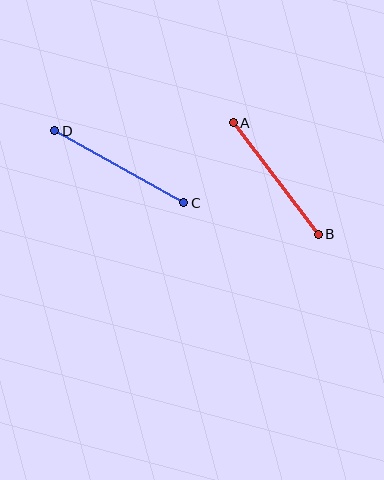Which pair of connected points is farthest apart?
Points C and D are farthest apart.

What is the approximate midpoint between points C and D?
The midpoint is at approximately (119, 167) pixels.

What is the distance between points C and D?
The distance is approximately 147 pixels.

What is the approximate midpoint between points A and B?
The midpoint is at approximately (276, 179) pixels.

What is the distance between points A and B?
The distance is approximately 140 pixels.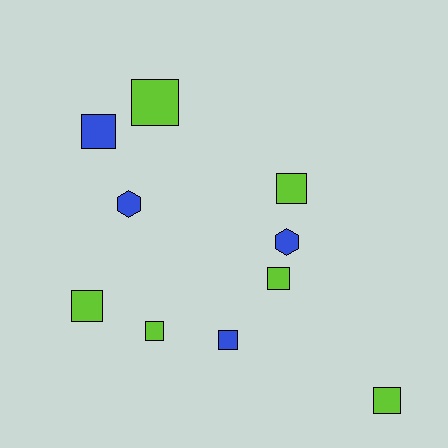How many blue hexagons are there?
There are 2 blue hexagons.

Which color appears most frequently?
Lime, with 6 objects.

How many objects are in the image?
There are 10 objects.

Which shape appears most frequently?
Square, with 8 objects.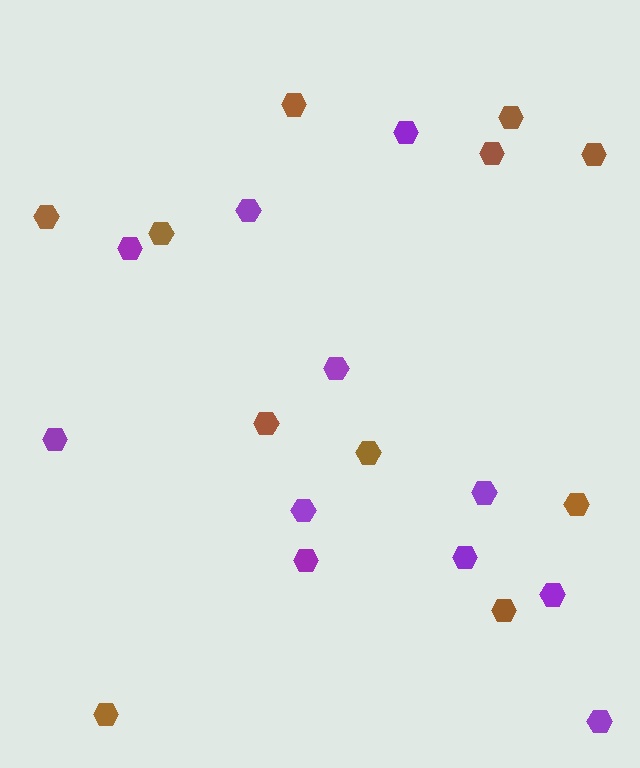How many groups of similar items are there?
There are 2 groups: one group of brown hexagons (11) and one group of purple hexagons (11).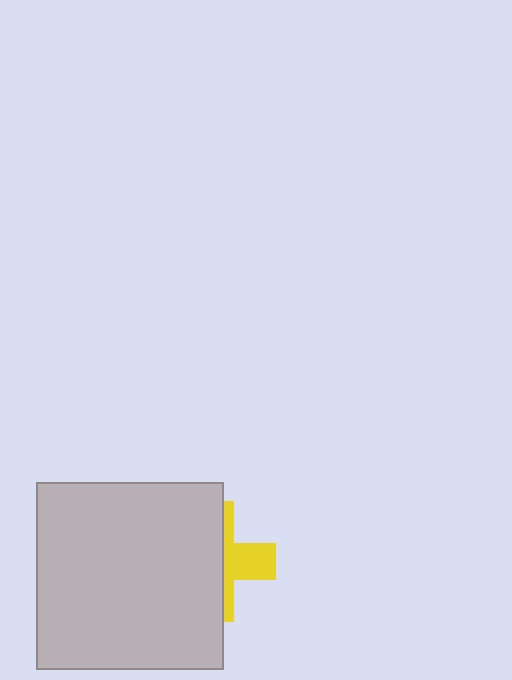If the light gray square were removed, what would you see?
You would see the complete yellow cross.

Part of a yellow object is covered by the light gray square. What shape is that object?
It is a cross.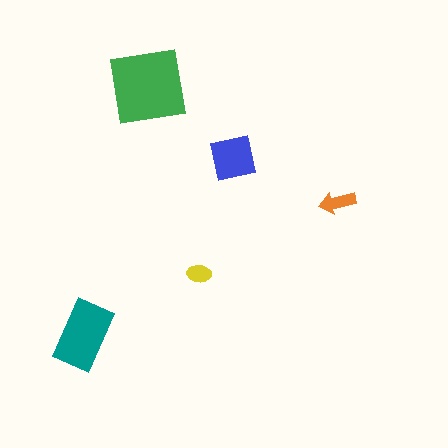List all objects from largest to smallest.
The green square, the teal rectangle, the blue square, the orange arrow, the yellow ellipse.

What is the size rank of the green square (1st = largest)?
1st.